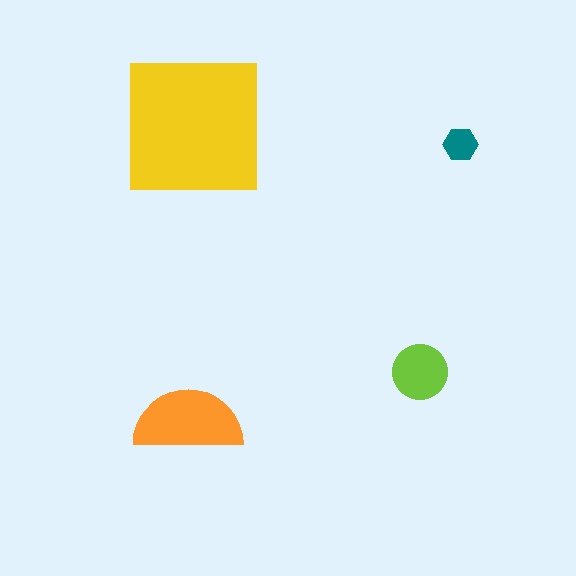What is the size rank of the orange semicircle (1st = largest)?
2nd.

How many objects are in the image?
There are 4 objects in the image.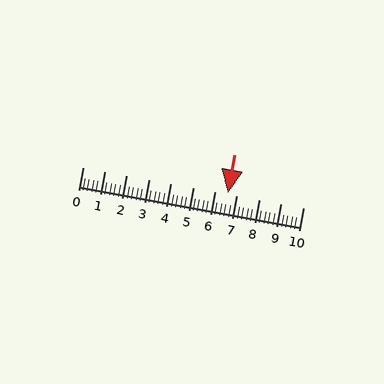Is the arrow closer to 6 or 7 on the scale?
The arrow is closer to 7.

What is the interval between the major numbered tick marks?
The major tick marks are spaced 1 units apart.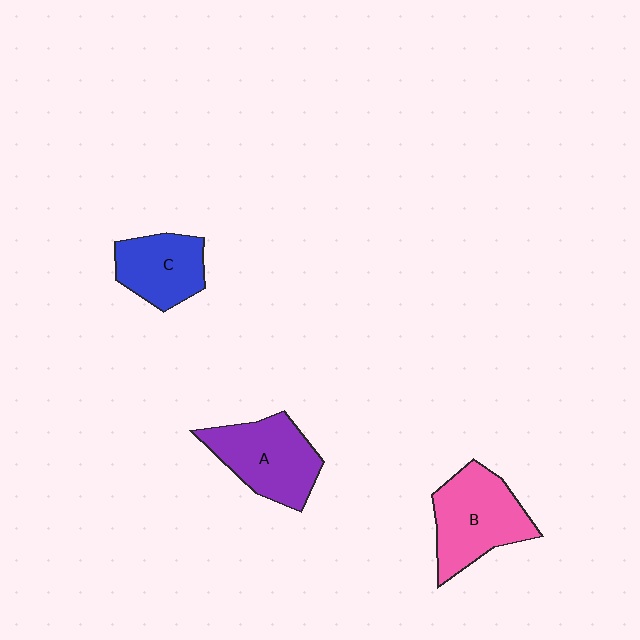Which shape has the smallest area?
Shape C (blue).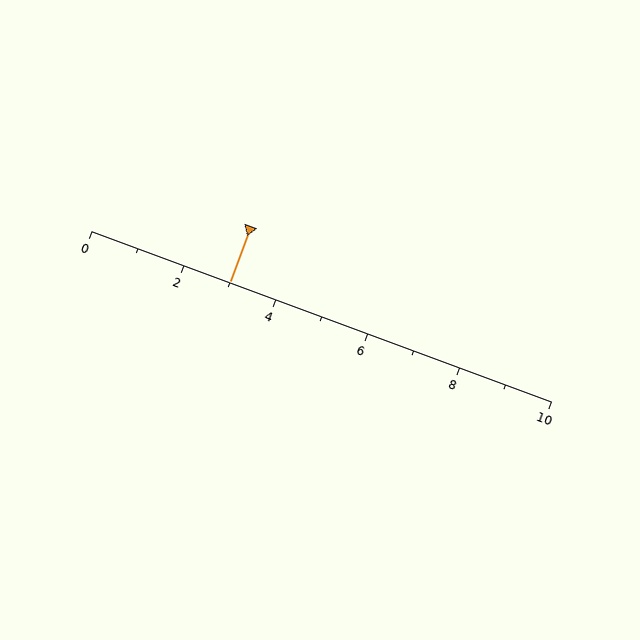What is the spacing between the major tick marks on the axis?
The major ticks are spaced 2 apart.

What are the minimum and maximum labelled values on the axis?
The axis runs from 0 to 10.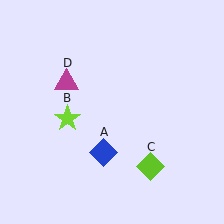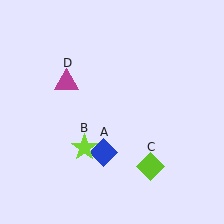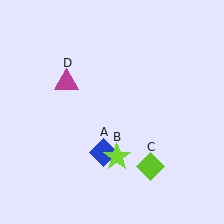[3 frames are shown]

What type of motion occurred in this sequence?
The lime star (object B) rotated counterclockwise around the center of the scene.